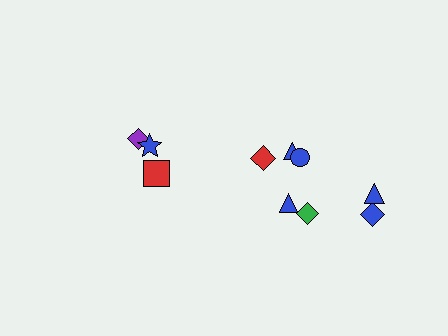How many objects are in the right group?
There are 7 objects.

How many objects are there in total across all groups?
There are 10 objects.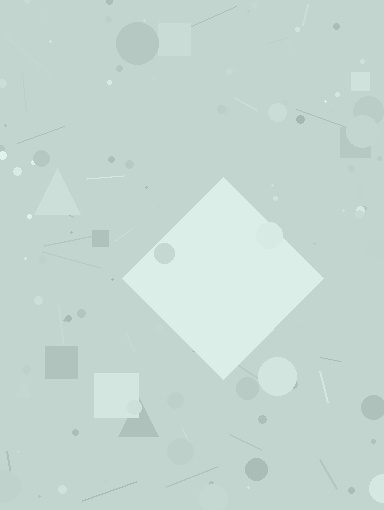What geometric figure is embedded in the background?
A diamond is embedded in the background.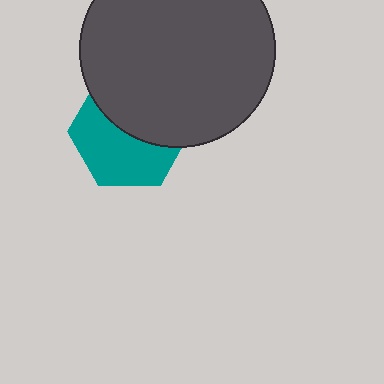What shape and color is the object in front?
The object in front is a dark gray circle.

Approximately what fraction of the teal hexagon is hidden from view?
Roughly 48% of the teal hexagon is hidden behind the dark gray circle.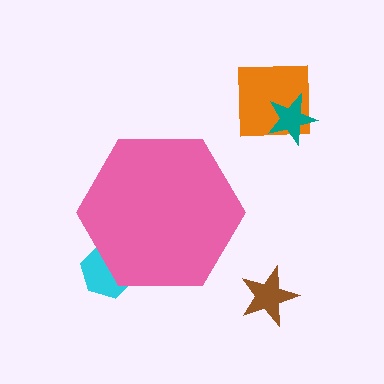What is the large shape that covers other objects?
A pink hexagon.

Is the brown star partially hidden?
No, the brown star is fully visible.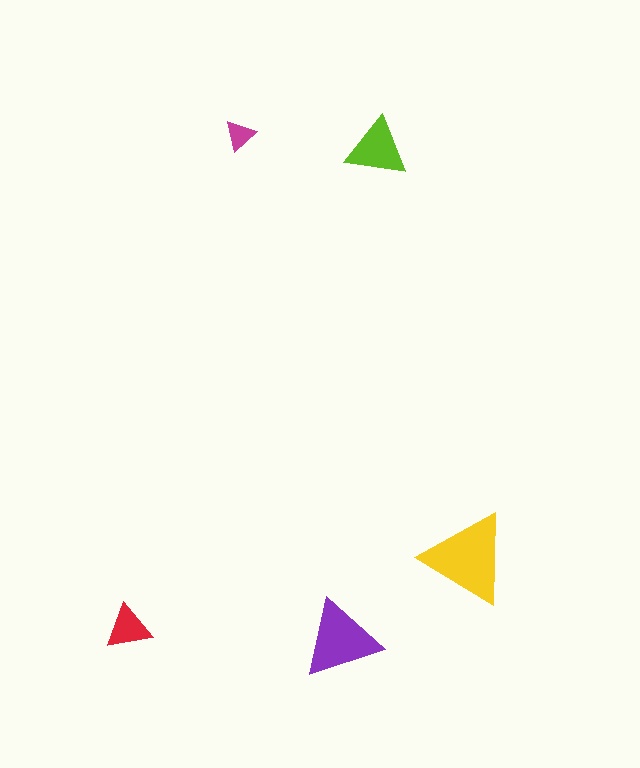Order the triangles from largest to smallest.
the yellow one, the purple one, the lime one, the red one, the magenta one.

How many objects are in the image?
There are 5 objects in the image.